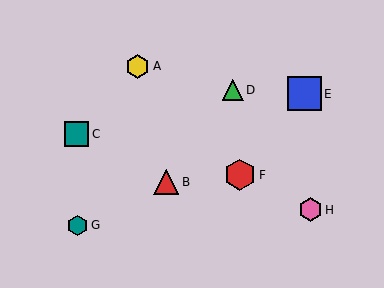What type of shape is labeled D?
Shape D is a green triangle.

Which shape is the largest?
The blue square (labeled E) is the largest.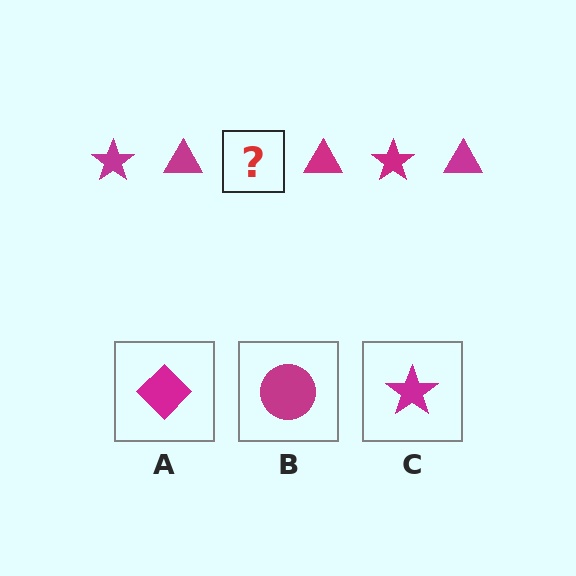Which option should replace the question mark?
Option C.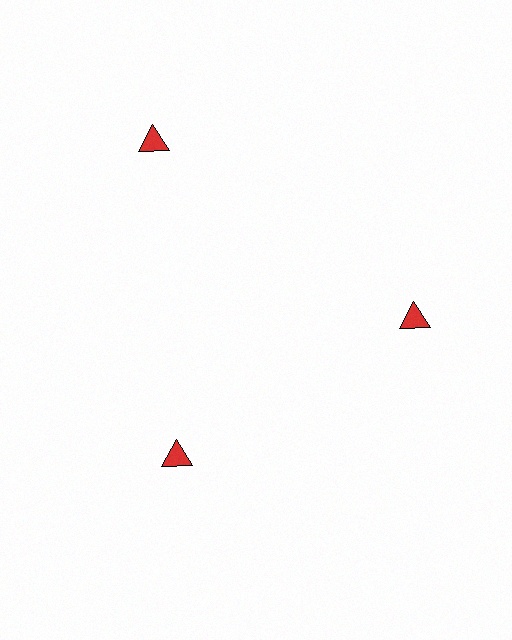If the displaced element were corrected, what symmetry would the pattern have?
It would have 3-fold rotational symmetry — the pattern would map onto itself every 120 degrees.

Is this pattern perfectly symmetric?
No. The 3 red triangles are arranged in a ring, but one element near the 11 o'clock position is pushed outward from the center, breaking the 3-fold rotational symmetry.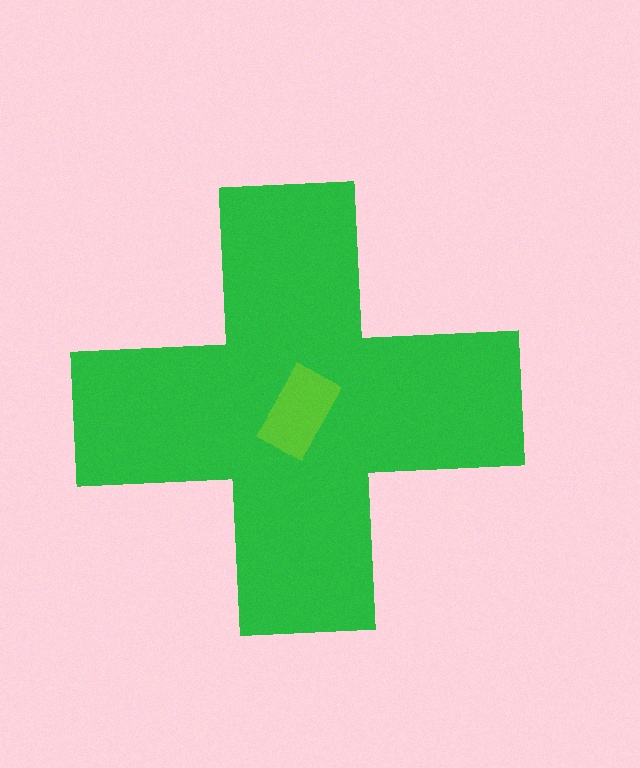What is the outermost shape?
The green cross.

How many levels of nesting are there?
2.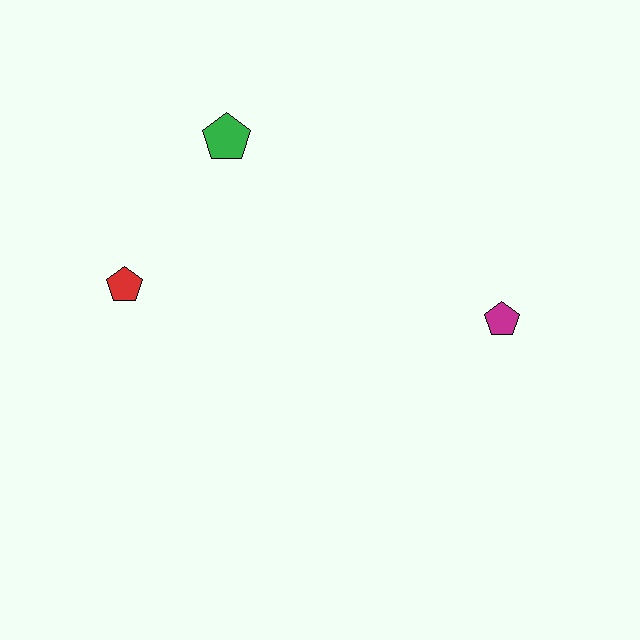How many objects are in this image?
There are 3 objects.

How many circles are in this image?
There are no circles.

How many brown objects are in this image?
There are no brown objects.